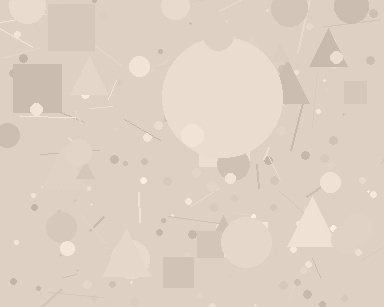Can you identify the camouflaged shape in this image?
The camouflaged shape is a circle.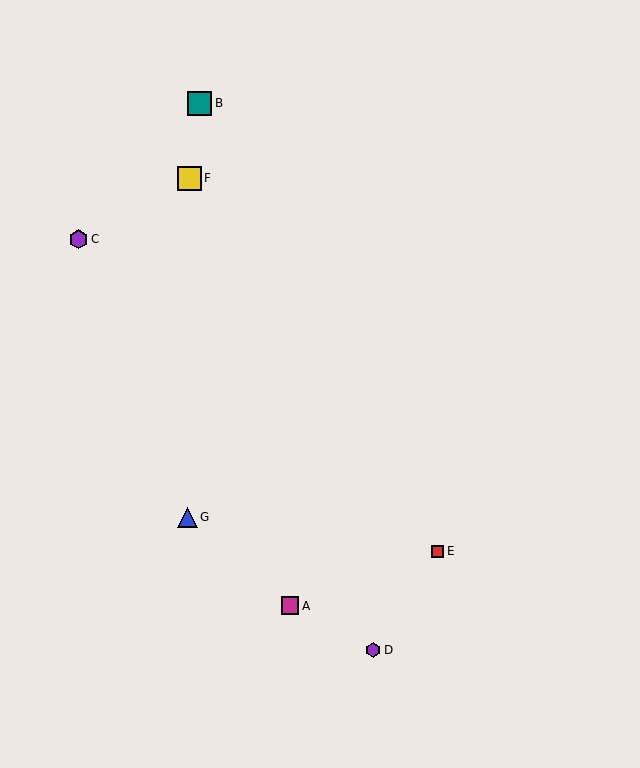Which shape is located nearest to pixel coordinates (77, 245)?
The purple hexagon (labeled C) at (78, 239) is nearest to that location.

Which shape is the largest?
The teal square (labeled B) is the largest.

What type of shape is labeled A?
Shape A is a magenta square.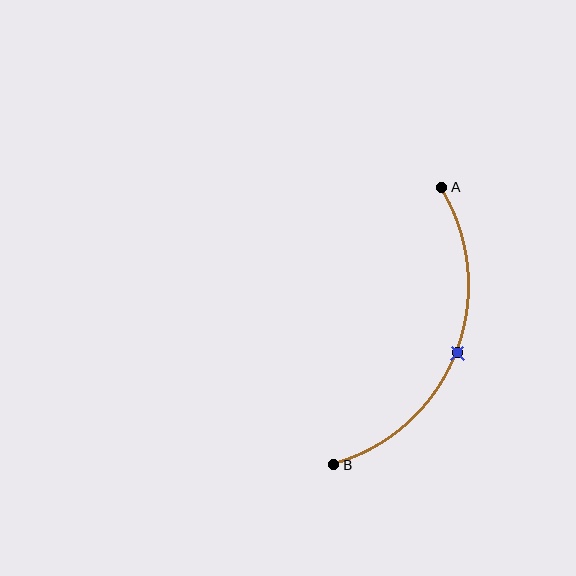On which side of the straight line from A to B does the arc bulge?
The arc bulges to the right of the straight line connecting A and B.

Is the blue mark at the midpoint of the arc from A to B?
Yes. The blue mark lies on the arc at equal arc-length from both A and B — it is the arc midpoint.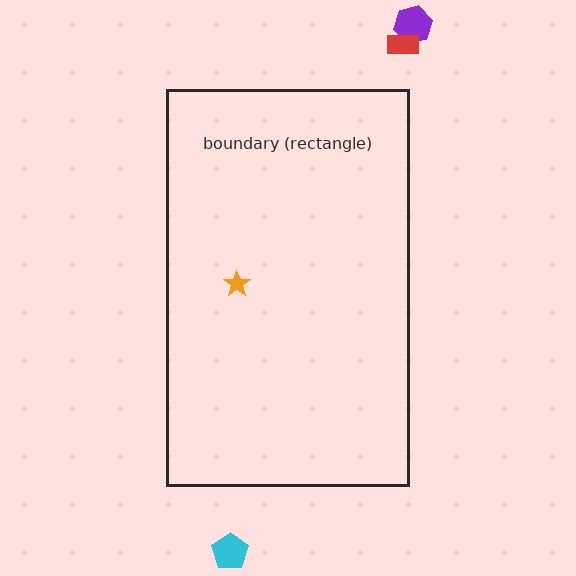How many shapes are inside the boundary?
1 inside, 3 outside.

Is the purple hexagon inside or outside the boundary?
Outside.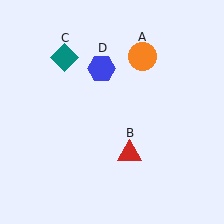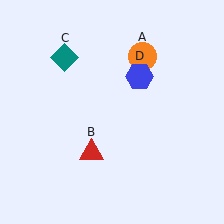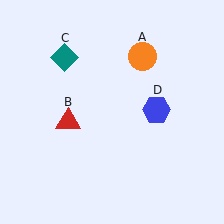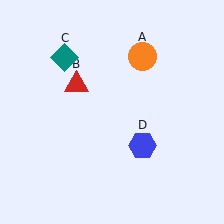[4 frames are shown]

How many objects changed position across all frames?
2 objects changed position: red triangle (object B), blue hexagon (object D).